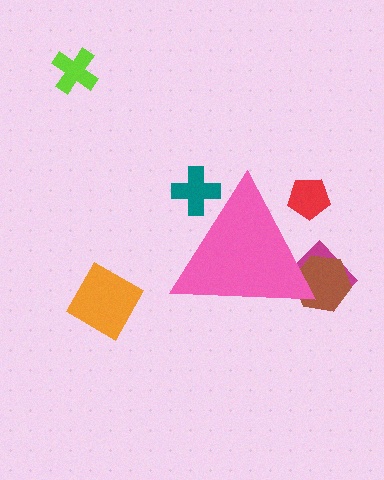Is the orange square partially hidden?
No, the orange square is fully visible.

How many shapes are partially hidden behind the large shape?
4 shapes are partially hidden.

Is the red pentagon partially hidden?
Yes, the red pentagon is partially hidden behind the pink triangle.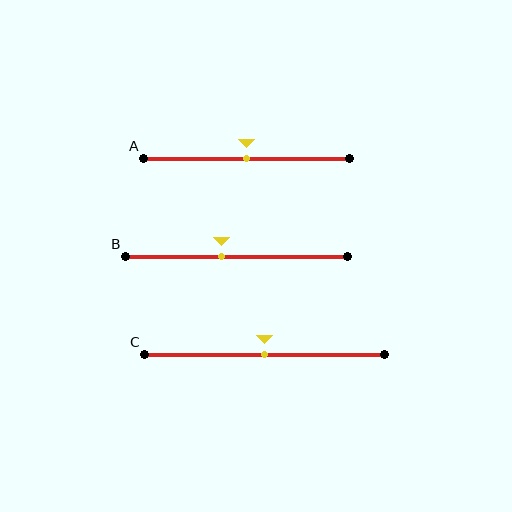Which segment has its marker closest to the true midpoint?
Segment A has its marker closest to the true midpoint.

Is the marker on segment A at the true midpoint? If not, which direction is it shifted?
Yes, the marker on segment A is at the true midpoint.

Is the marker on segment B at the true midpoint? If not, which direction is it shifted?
No, the marker on segment B is shifted to the left by about 7% of the segment length.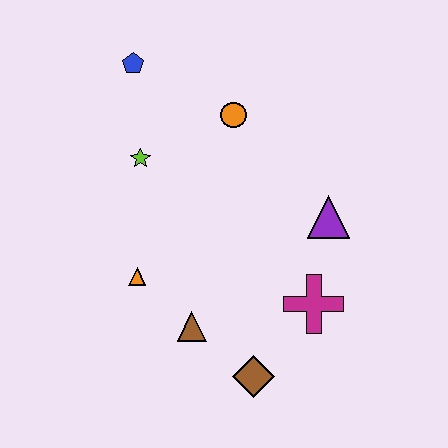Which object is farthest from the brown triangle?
The blue pentagon is farthest from the brown triangle.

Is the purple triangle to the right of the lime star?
Yes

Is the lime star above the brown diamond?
Yes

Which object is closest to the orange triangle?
The brown triangle is closest to the orange triangle.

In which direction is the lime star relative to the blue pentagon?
The lime star is below the blue pentagon.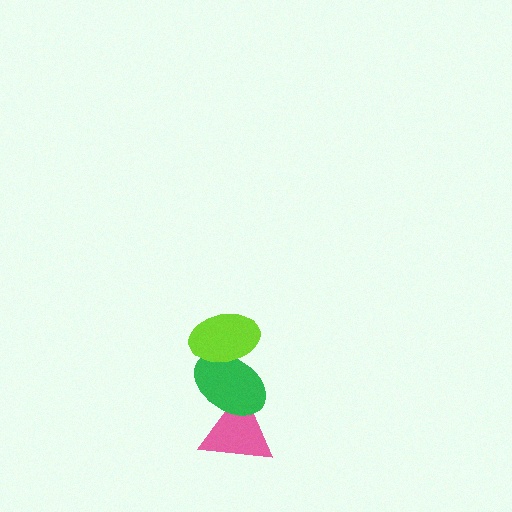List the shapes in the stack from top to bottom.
From top to bottom: the lime ellipse, the green ellipse, the pink triangle.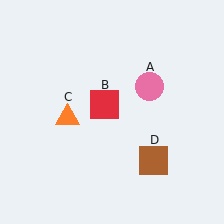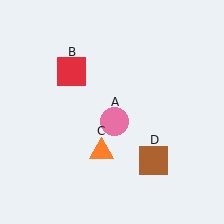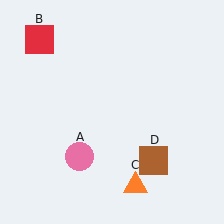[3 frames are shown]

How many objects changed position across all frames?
3 objects changed position: pink circle (object A), red square (object B), orange triangle (object C).